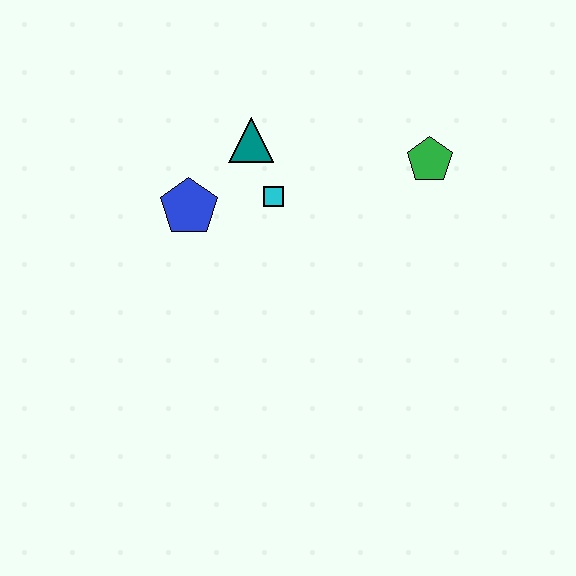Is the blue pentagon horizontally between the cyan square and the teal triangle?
No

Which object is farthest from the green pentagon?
The blue pentagon is farthest from the green pentagon.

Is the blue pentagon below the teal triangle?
Yes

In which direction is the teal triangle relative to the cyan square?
The teal triangle is above the cyan square.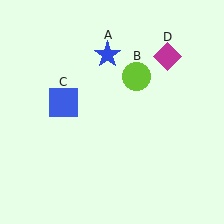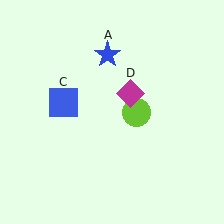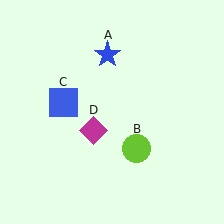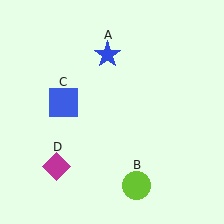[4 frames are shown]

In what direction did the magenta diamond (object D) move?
The magenta diamond (object D) moved down and to the left.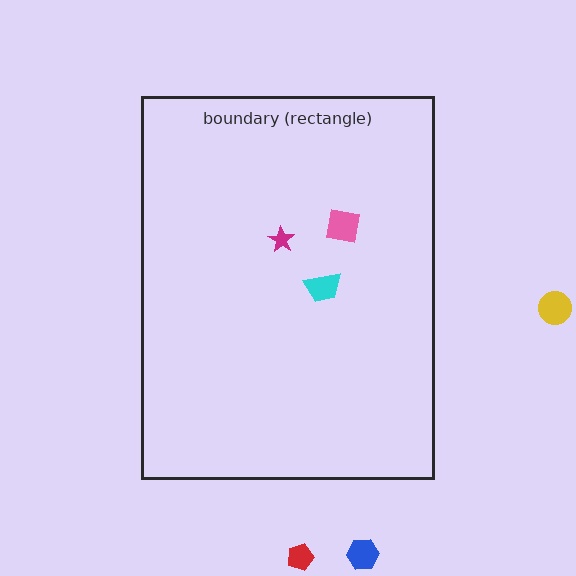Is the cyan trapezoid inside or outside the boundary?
Inside.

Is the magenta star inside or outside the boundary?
Inside.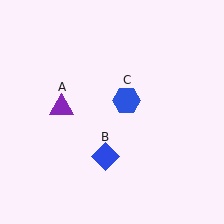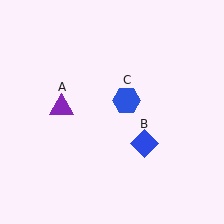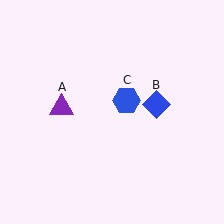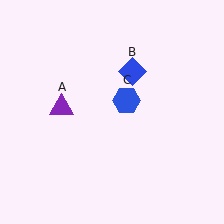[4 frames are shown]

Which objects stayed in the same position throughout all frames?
Purple triangle (object A) and blue hexagon (object C) remained stationary.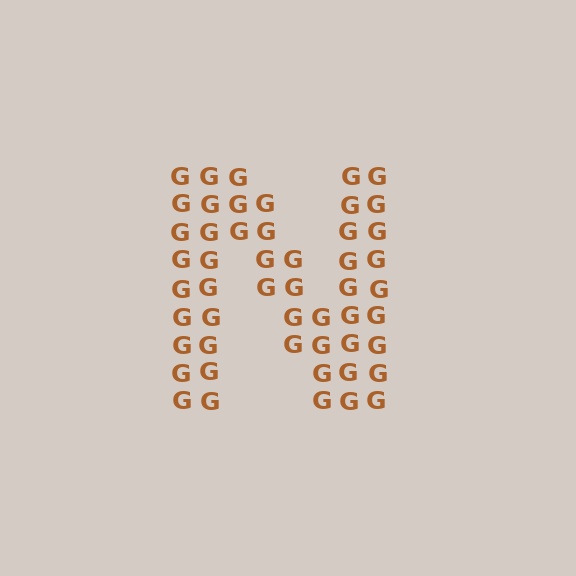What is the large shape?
The large shape is the letter N.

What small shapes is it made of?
It is made of small letter G's.